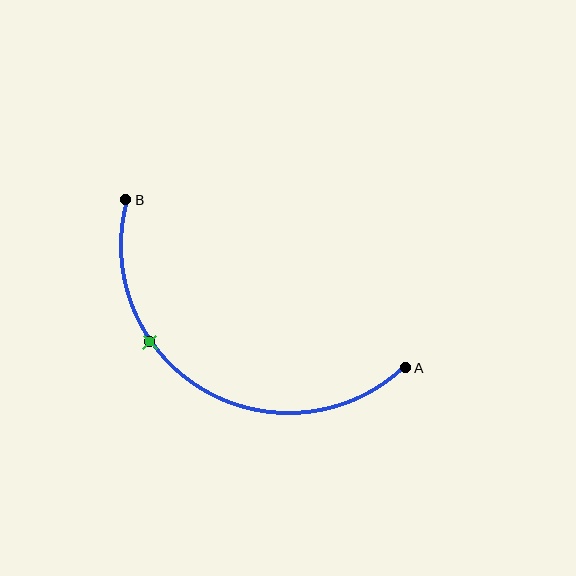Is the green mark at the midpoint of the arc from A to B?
No. The green mark lies on the arc but is closer to endpoint B. The arc midpoint would be at the point on the curve equidistant along the arc from both A and B.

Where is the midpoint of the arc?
The arc midpoint is the point on the curve farthest from the straight line joining A and B. It sits below that line.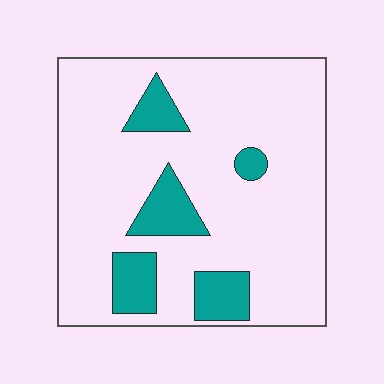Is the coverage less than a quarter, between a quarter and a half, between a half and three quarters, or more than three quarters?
Less than a quarter.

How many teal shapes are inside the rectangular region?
5.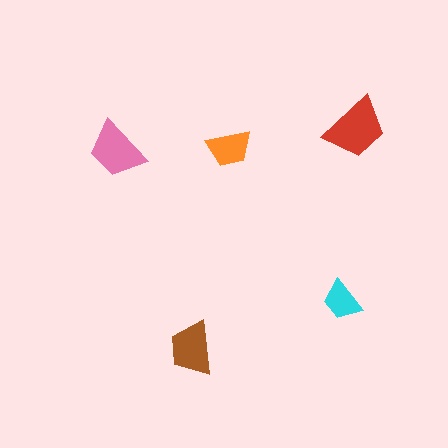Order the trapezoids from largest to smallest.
the red one, the pink one, the brown one, the orange one, the cyan one.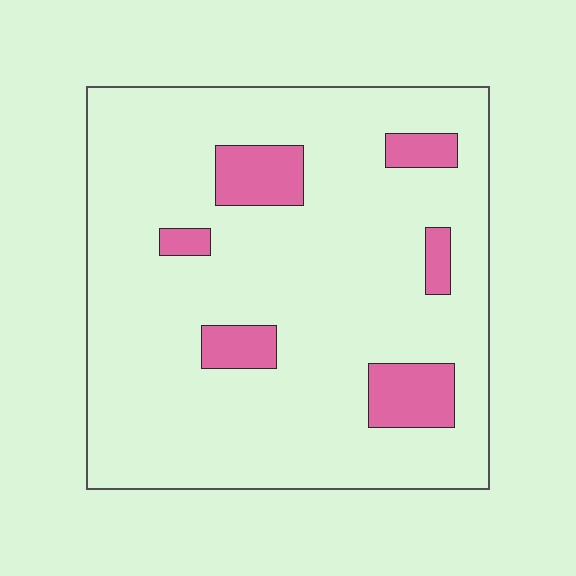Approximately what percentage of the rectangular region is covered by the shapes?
Approximately 10%.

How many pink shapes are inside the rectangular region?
6.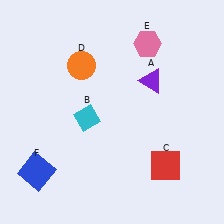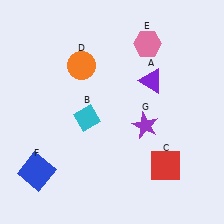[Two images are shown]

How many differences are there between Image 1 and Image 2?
There is 1 difference between the two images.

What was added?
A purple star (G) was added in Image 2.